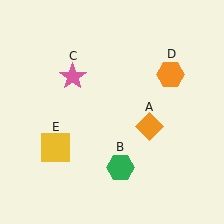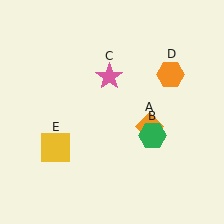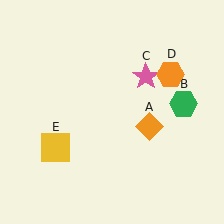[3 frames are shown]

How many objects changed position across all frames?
2 objects changed position: green hexagon (object B), pink star (object C).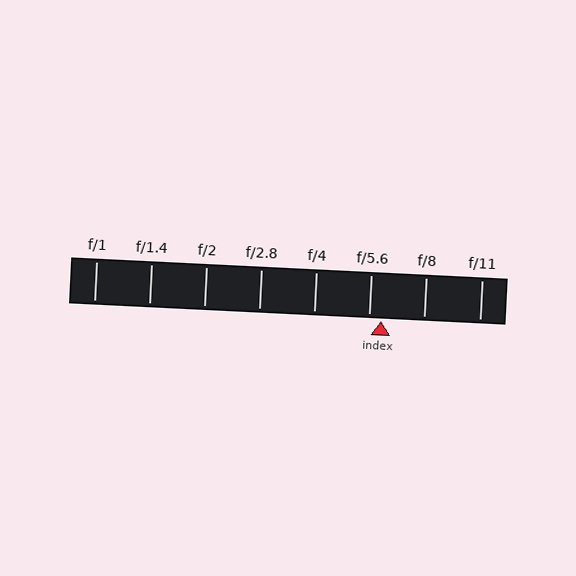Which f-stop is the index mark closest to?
The index mark is closest to f/5.6.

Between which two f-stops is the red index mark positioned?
The index mark is between f/5.6 and f/8.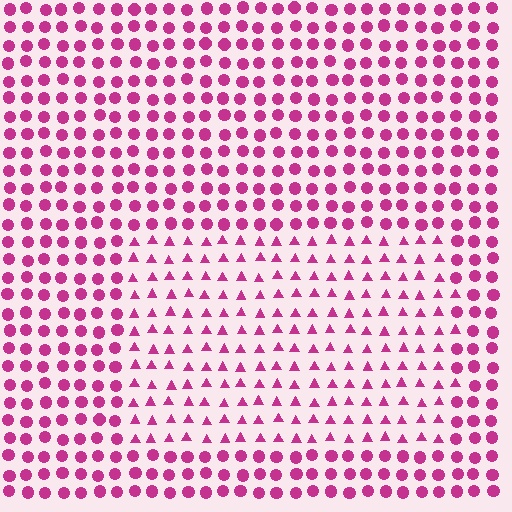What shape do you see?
I see a rectangle.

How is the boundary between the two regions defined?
The boundary is defined by a change in element shape: triangles inside vs. circles outside. All elements share the same color and spacing.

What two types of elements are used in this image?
The image uses triangles inside the rectangle region and circles outside it.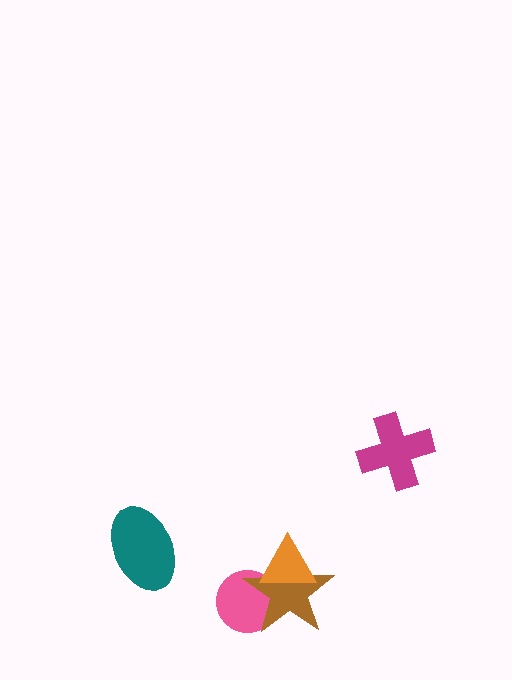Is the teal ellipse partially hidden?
No, no other shape covers it.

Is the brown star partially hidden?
Yes, it is partially covered by another shape.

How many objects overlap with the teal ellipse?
0 objects overlap with the teal ellipse.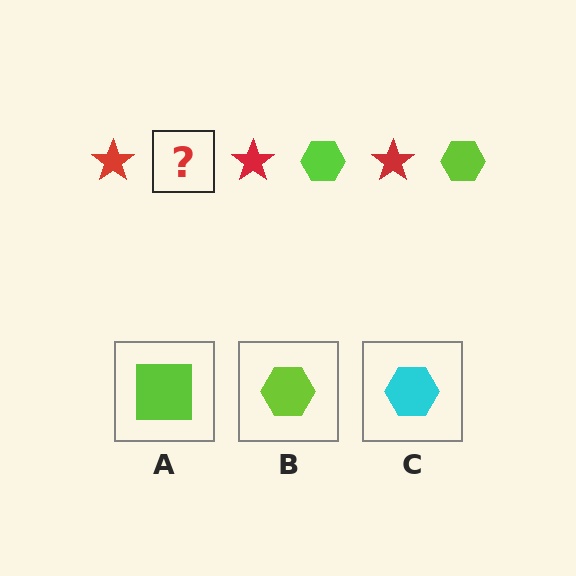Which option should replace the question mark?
Option B.